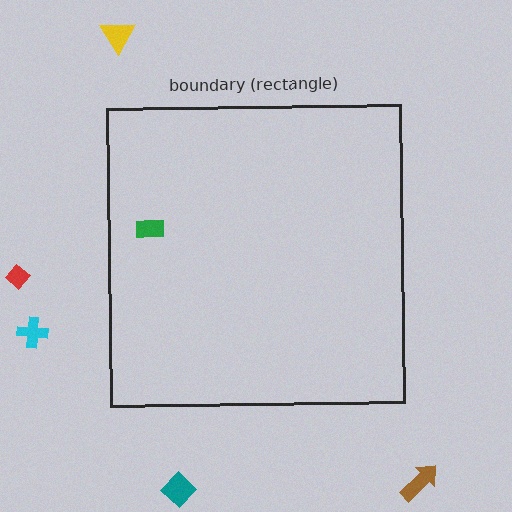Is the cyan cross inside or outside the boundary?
Outside.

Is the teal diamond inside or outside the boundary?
Outside.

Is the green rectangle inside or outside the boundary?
Inside.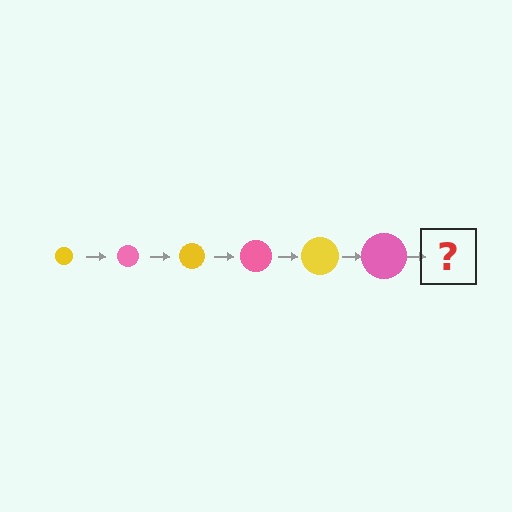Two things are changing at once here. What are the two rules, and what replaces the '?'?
The two rules are that the circle grows larger each step and the color cycles through yellow and pink. The '?' should be a yellow circle, larger than the previous one.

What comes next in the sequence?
The next element should be a yellow circle, larger than the previous one.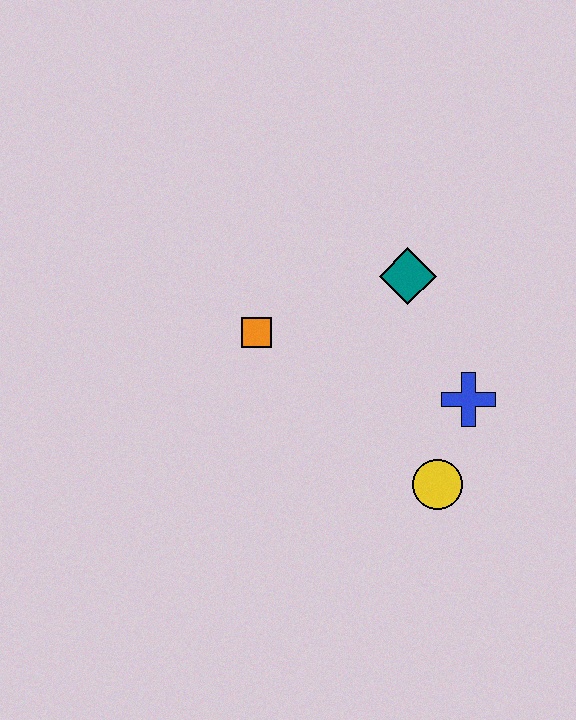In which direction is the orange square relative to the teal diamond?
The orange square is to the left of the teal diamond.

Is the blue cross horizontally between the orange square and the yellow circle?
No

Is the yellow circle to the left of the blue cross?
Yes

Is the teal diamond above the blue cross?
Yes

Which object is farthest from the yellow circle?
The orange square is farthest from the yellow circle.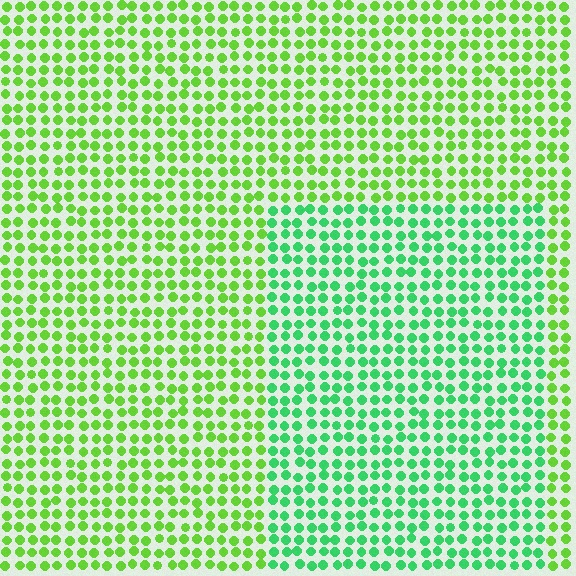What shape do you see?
I see a rectangle.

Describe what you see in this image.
The image is filled with small lime elements in a uniform arrangement. A rectangle-shaped region is visible where the elements are tinted to a slightly different hue, forming a subtle color boundary.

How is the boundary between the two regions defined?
The boundary is defined purely by a slight shift in hue (about 37 degrees). Spacing, size, and orientation are identical on both sides.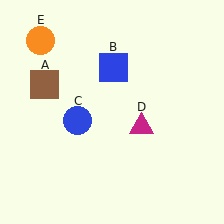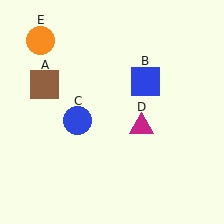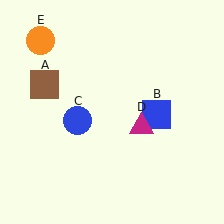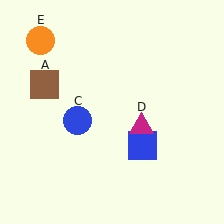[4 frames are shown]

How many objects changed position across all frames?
1 object changed position: blue square (object B).